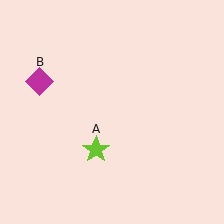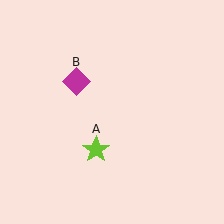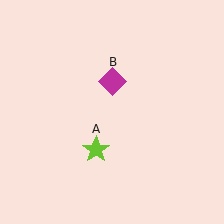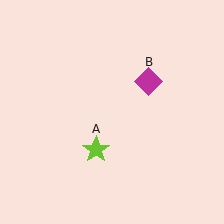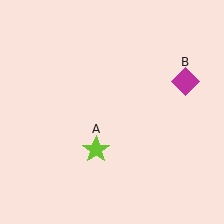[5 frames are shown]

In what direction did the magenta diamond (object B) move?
The magenta diamond (object B) moved right.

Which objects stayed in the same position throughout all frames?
Lime star (object A) remained stationary.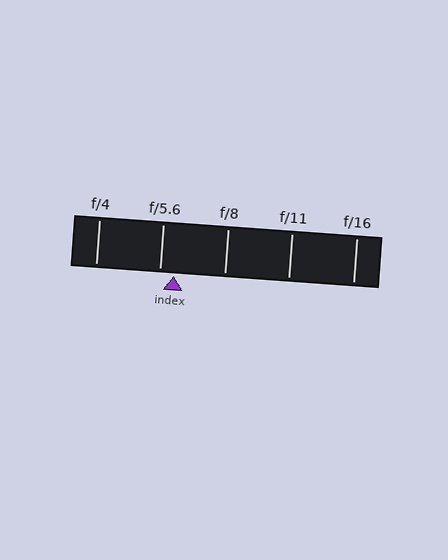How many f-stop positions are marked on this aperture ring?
There are 5 f-stop positions marked.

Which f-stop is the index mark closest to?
The index mark is closest to f/5.6.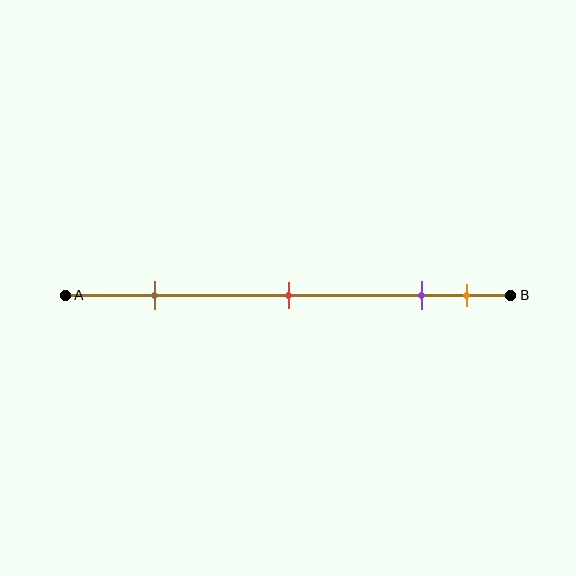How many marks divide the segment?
There are 4 marks dividing the segment.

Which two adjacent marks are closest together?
The purple and orange marks are the closest adjacent pair.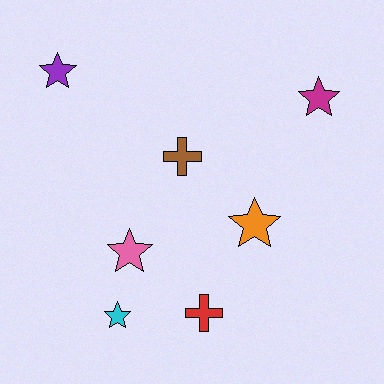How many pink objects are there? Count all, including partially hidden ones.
There is 1 pink object.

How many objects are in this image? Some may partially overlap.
There are 7 objects.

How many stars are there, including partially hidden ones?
There are 5 stars.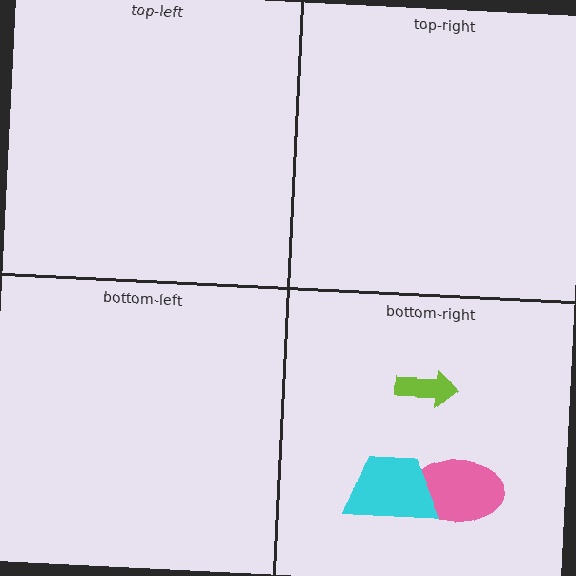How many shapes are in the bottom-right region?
3.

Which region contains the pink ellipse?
The bottom-right region.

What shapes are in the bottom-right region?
The pink ellipse, the lime arrow, the cyan trapezoid.